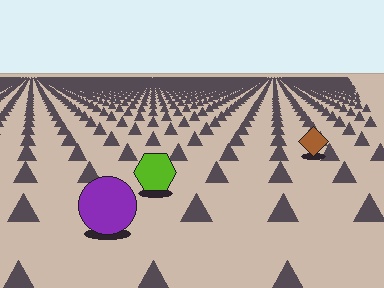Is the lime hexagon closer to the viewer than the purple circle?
No. The purple circle is closer — you can tell from the texture gradient: the ground texture is coarser near it.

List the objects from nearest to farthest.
From nearest to farthest: the purple circle, the lime hexagon, the brown diamond.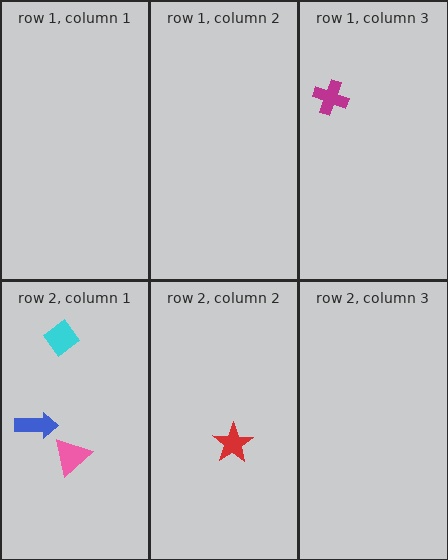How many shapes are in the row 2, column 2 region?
1.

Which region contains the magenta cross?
The row 1, column 3 region.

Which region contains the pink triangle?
The row 2, column 1 region.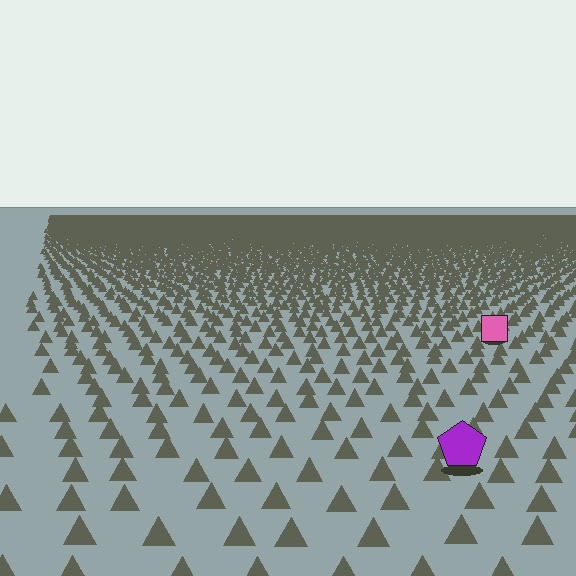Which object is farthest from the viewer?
The pink square is farthest from the viewer. It appears smaller and the ground texture around it is denser.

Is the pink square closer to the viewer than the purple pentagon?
No. The purple pentagon is closer — you can tell from the texture gradient: the ground texture is coarser near it.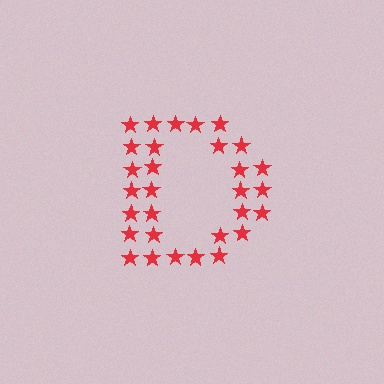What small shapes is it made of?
It is made of small stars.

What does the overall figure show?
The overall figure shows the letter D.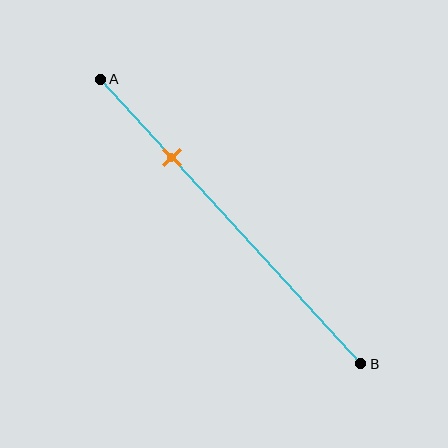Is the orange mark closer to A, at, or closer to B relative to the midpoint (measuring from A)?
The orange mark is closer to point A than the midpoint of segment AB.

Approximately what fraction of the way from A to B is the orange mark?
The orange mark is approximately 25% of the way from A to B.